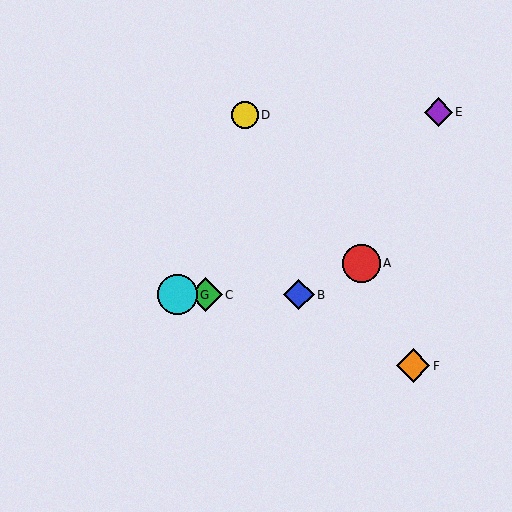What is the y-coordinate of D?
Object D is at y≈115.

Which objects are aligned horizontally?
Objects B, C, G are aligned horizontally.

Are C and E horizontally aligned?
No, C is at y≈295 and E is at y≈112.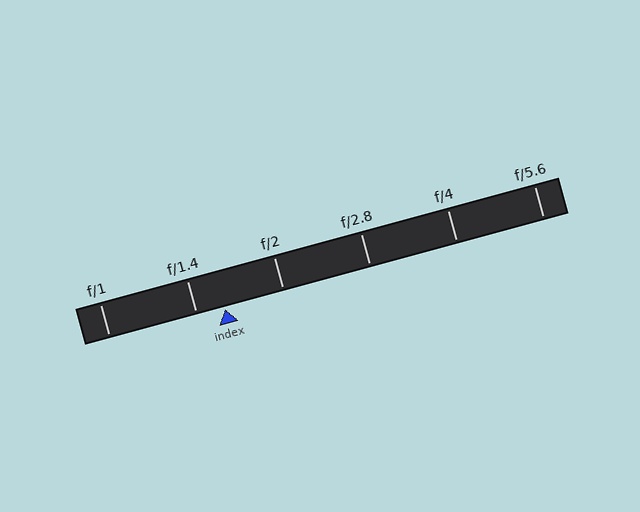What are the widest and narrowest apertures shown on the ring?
The widest aperture shown is f/1 and the narrowest is f/5.6.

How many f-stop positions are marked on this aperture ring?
There are 6 f-stop positions marked.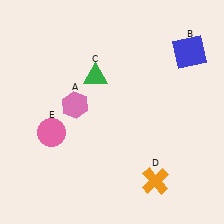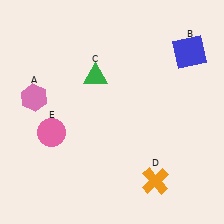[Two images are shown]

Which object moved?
The pink hexagon (A) moved left.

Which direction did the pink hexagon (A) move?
The pink hexagon (A) moved left.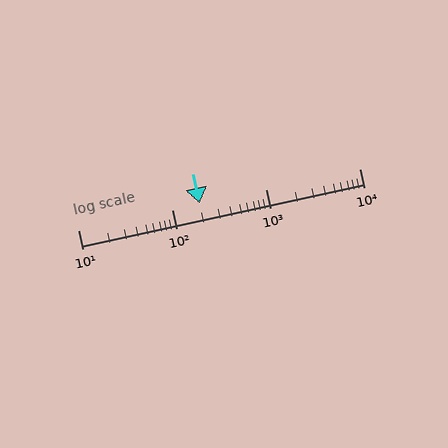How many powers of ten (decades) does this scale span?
The scale spans 3 decades, from 10 to 10000.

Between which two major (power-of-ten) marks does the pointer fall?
The pointer is between 100 and 1000.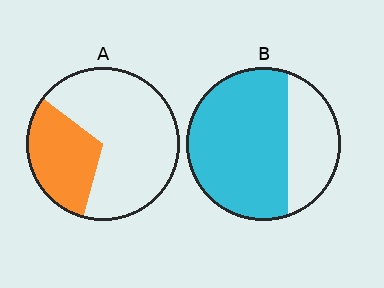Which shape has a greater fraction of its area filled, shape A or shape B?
Shape B.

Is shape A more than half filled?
No.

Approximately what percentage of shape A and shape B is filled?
A is approximately 30% and B is approximately 70%.